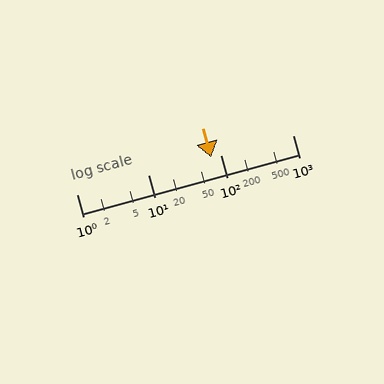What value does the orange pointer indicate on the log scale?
The pointer indicates approximately 74.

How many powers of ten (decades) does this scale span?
The scale spans 3 decades, from 1 to 1000.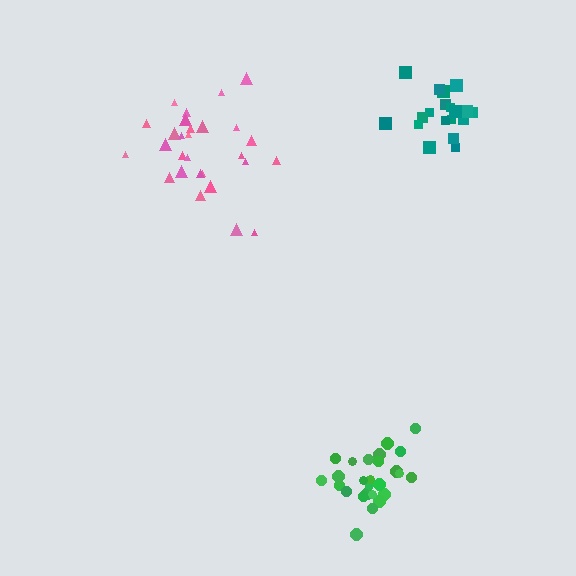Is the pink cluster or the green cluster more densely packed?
Green.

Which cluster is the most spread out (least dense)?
Pink.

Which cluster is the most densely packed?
Green.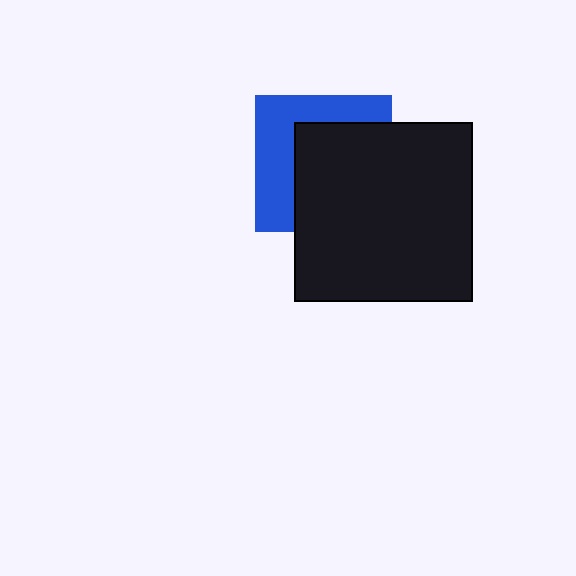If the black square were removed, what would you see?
You would see the complete blue square.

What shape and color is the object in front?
The object in front is a black square.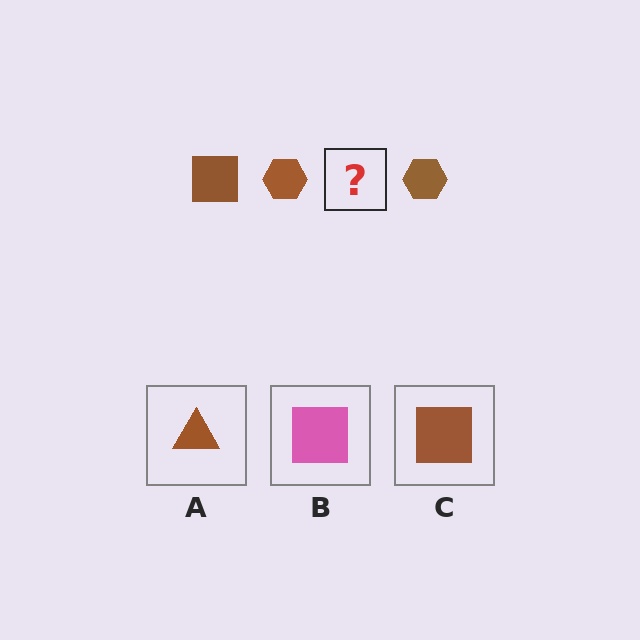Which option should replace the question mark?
Option C.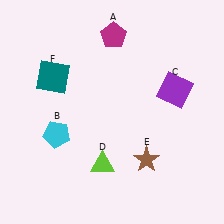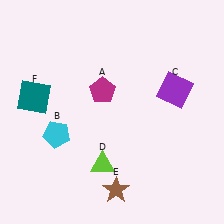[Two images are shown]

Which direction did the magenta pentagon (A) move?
The magenta pentagon (A) moved down.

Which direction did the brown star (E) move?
The brown star (E) moved down.